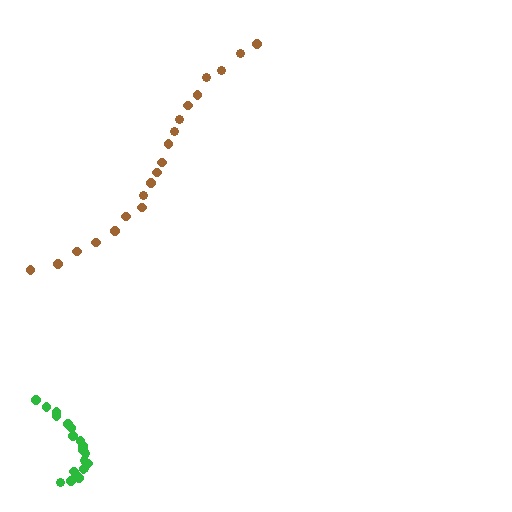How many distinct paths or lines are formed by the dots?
There are 2 distinct paths.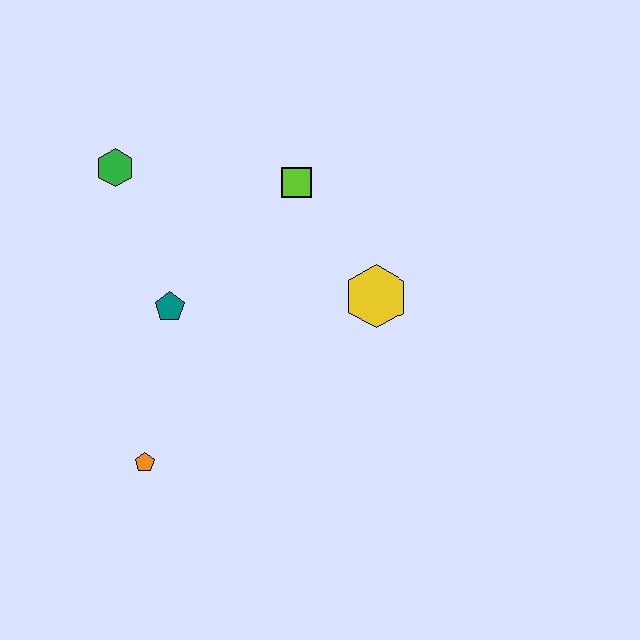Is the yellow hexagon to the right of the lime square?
Yes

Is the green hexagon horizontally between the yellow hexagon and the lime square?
No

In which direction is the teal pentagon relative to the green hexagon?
The teal pentagon is below the green hexagon.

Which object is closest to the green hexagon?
The teal pentagon is closest to the green hexagon.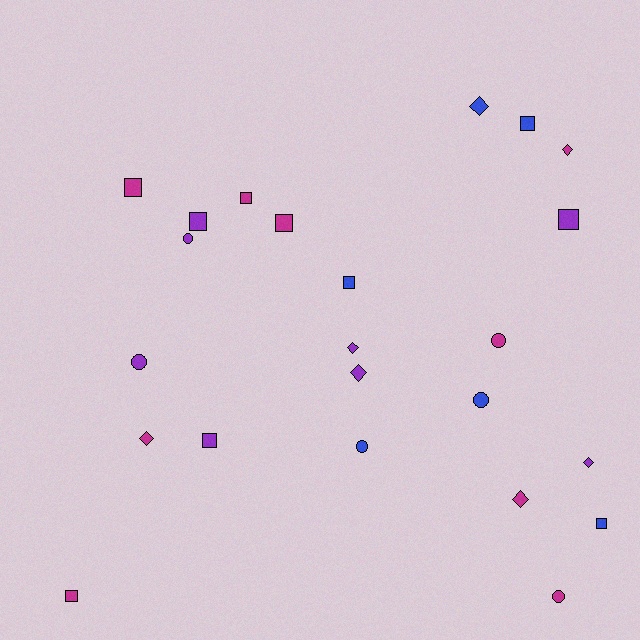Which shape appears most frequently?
Square, with 10 objects.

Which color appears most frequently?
Magenta, with 9 objects.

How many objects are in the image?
There are 23 objects.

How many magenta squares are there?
There are 4 magenta squares.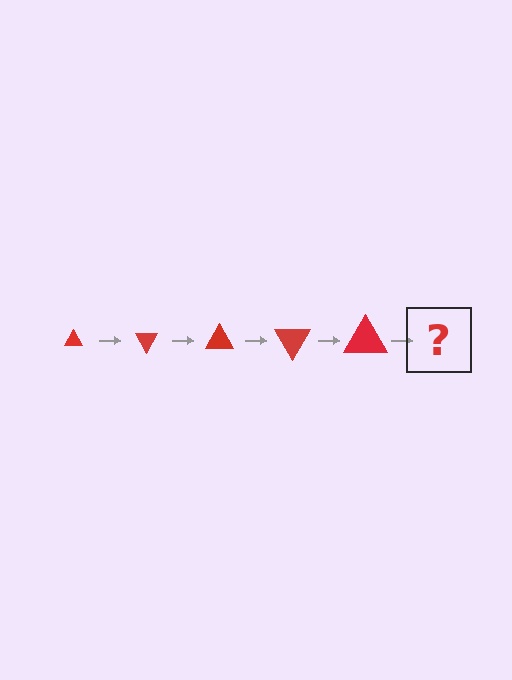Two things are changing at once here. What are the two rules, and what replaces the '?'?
The two rules are that the triangle grows larger each step and it rotates 60 degrees each step. The '?' should be a triangle, larger than the previous one and rotated 300 degrees from the start.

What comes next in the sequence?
The next element should be a triangle, larger than the previous one and rotated 300 degrees from the start.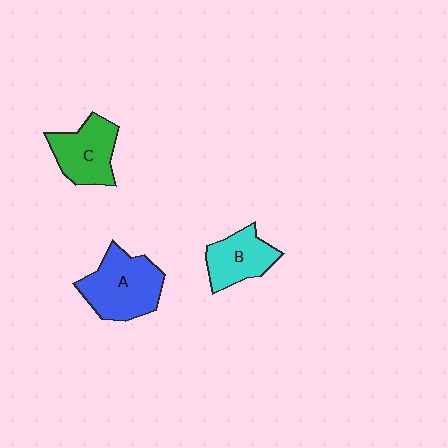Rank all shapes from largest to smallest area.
From largest to smallest: A (blue), C (green), B (cyan).